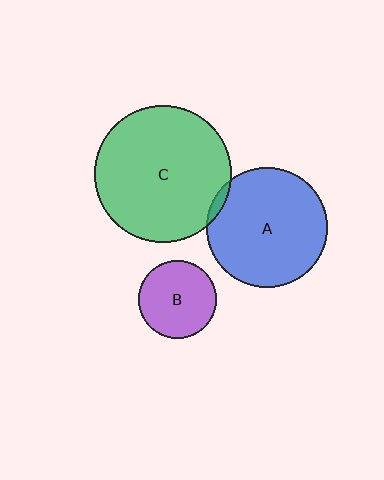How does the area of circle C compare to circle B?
Approximately 3.1 times.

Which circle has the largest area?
Circle C (green).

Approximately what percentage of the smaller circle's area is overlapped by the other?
Approximately 5%.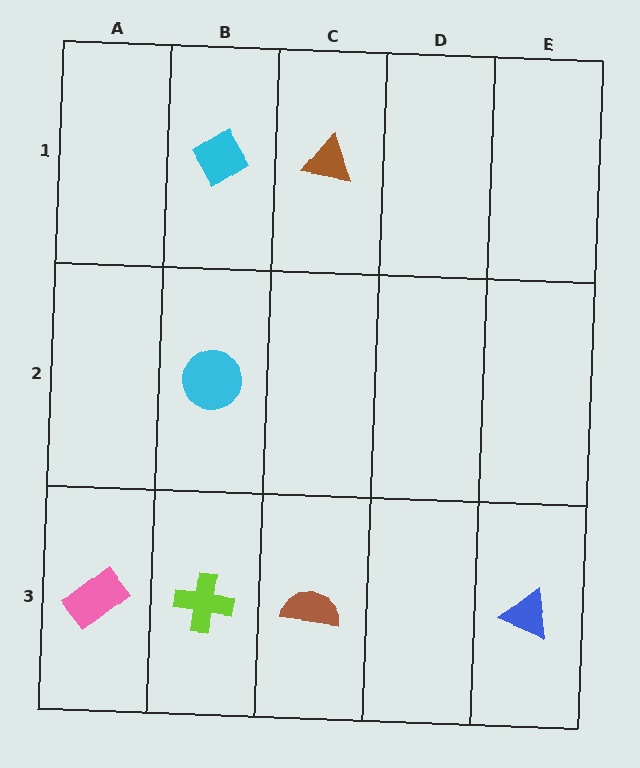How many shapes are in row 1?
2 shapes.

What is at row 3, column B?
A lime cross.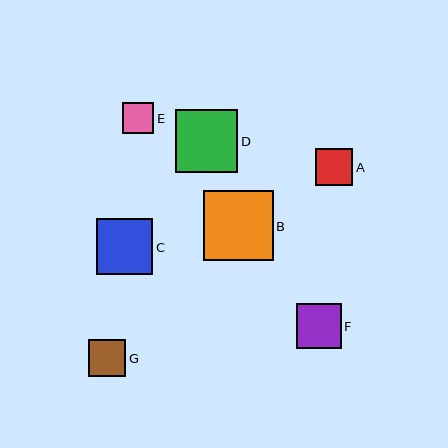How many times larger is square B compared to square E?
Square B is approximately 2.3 times the size of square E.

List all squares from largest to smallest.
From largest to smallest: B, D, C, F, G, A, E.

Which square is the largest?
Square B is the largest with a size of approximately 70 pixels.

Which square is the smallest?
Square E is the smallest with a size of approximately 31 pixels.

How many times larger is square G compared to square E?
Square G is approximately 1.2 times the size of square E.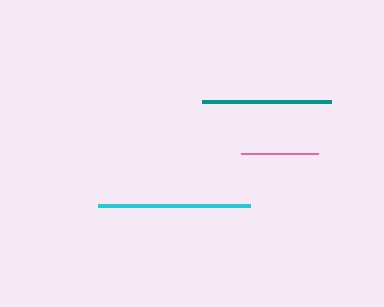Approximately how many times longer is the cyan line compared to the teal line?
The cyan line is approximately 1.2 times the length of the teal line.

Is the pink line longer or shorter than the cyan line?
The cyan line is longer than the pink line.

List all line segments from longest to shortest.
From longest to shortest: cyan, teal, pink.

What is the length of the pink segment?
The pink segment is approximately 76 pixels long.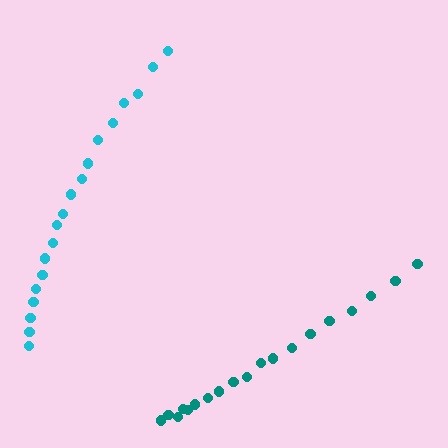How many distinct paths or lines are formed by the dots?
There are 2 distinct paths.